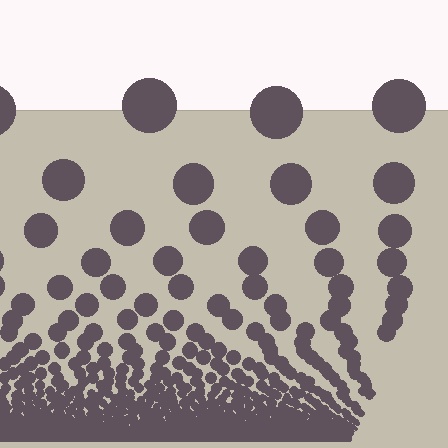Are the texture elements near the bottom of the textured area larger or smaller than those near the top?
Smaller. The gradient is inverted — elements near the bottom are smaller and denser.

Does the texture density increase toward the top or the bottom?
Density increases toward the bottom.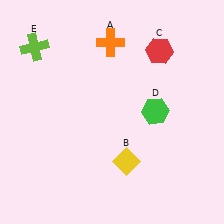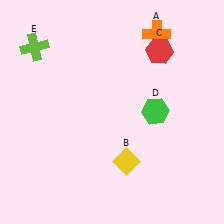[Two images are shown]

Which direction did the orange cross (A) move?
The orange cross (A) moved right.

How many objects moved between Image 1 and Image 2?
1 object moved between the two images.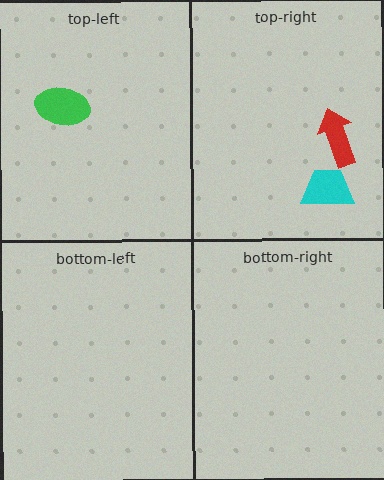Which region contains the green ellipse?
The top-left region.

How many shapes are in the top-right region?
2.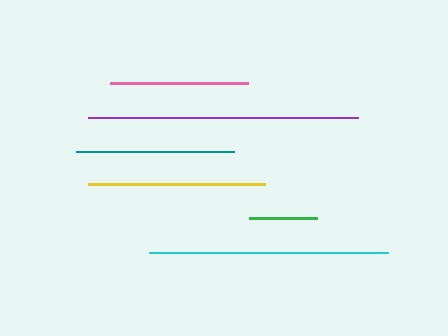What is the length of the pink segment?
The pink segment is approximately 138 pixels long.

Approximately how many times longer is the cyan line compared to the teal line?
The cyan line is approximately 1.5 times the length of the teal line.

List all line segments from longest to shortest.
From longest to shortest: purple, cyan, yellow, teal, pink, green.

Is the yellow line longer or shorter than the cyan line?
The cyan line is longer than the yellow line.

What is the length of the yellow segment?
The yellow segment is approximately 177 pixels long.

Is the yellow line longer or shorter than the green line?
The yellow line is longer than the green line.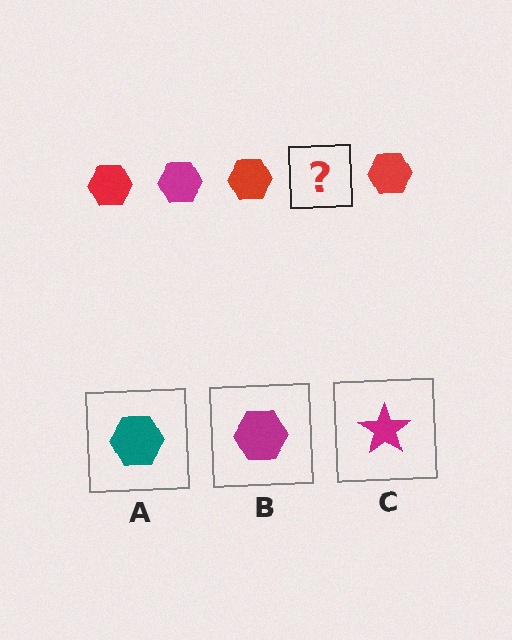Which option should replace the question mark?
Option B.